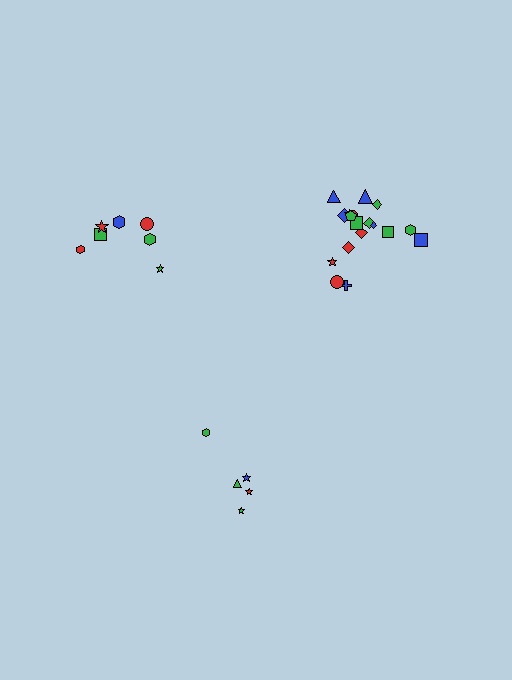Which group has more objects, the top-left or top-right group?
The top-right group.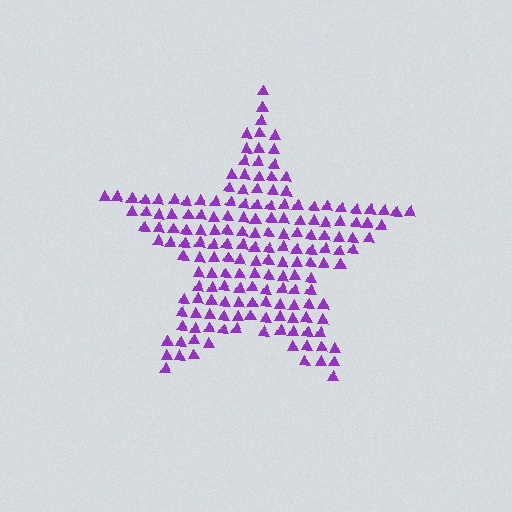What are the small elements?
The small elements are triangles.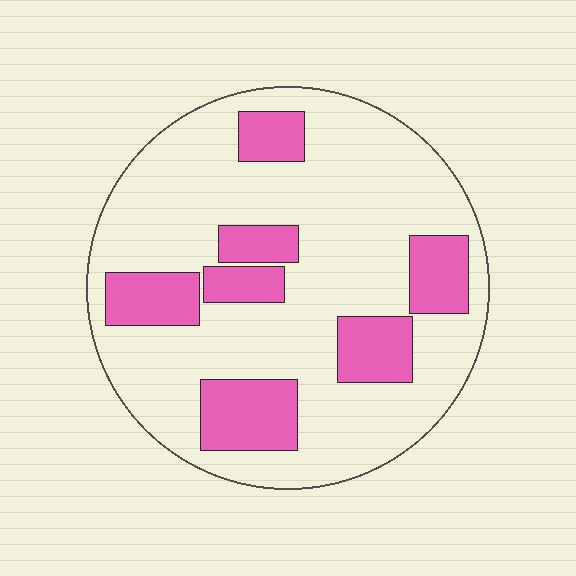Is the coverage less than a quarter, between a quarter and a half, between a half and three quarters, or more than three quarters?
Less than a quarter.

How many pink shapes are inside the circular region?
7.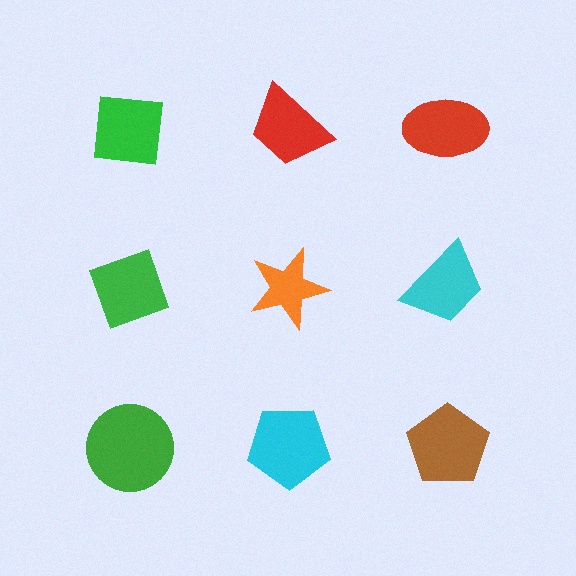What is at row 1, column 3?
A red ellipse.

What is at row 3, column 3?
A brown pentagon.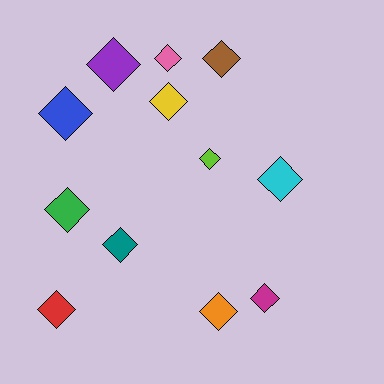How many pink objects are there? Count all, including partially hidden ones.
There is 1 pink object.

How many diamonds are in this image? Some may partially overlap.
There are 12 diamonds.